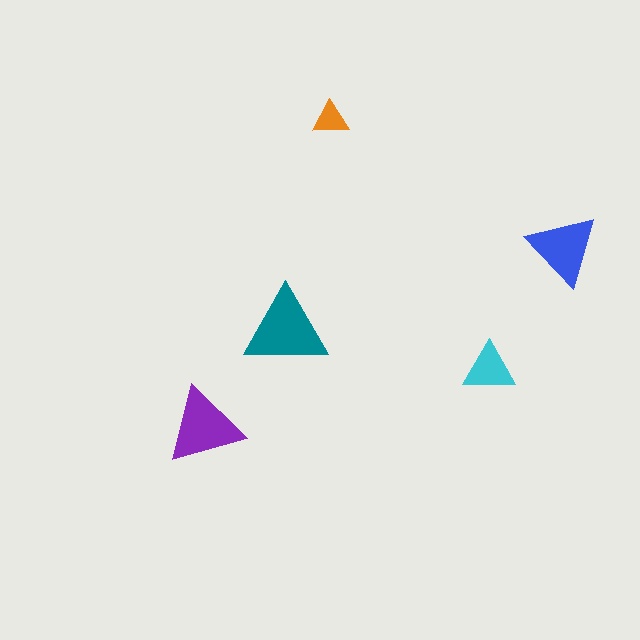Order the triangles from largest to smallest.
the teal one, the purple one, the blue one, the cyan one, the orange one.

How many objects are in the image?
There are 5 objects in the image.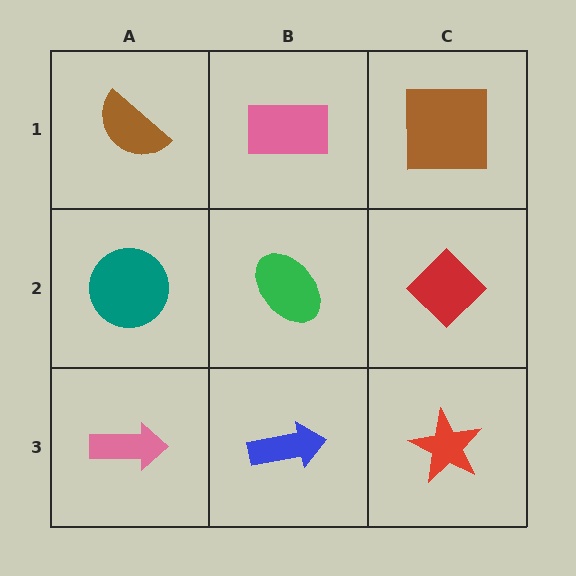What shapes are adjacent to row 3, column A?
A teal circle (row 2, column A), a blue arrow (row 3, column B).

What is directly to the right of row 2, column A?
A green ellipse.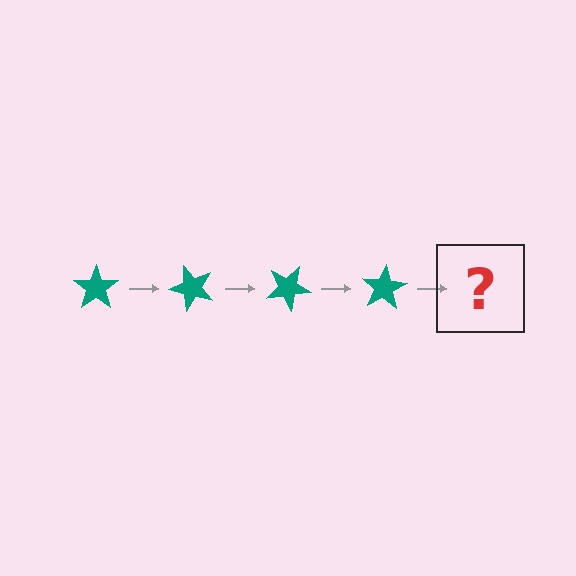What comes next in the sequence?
The next element should be a teal star rotated 200 degrees.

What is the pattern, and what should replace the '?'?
The pattern is that the star rotates 50 degrees each step. The '?' should be a teal star rotated 200 degrees.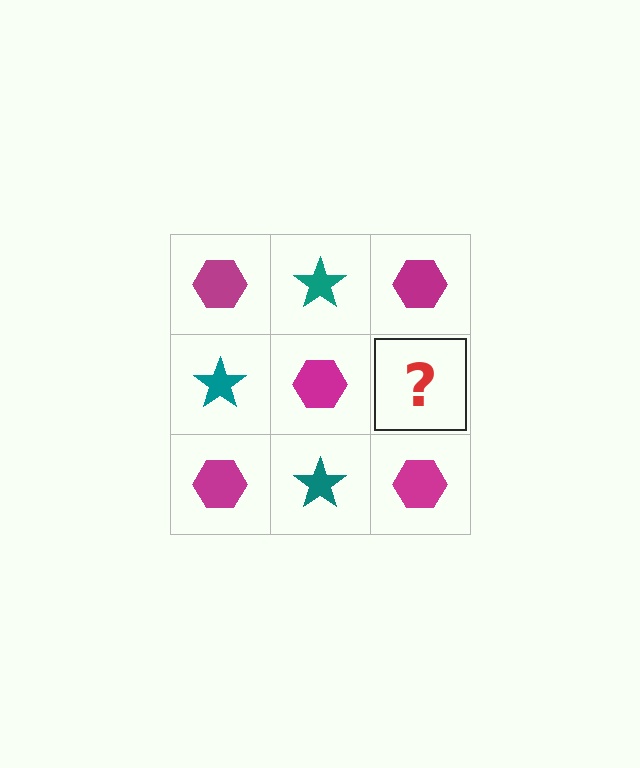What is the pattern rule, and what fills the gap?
The rule is that it alternates magenta hexagon and teal star in a checkerboard pattern. The gap should be filled with a teal star.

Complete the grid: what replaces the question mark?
The question mark should be replaced with a teal star.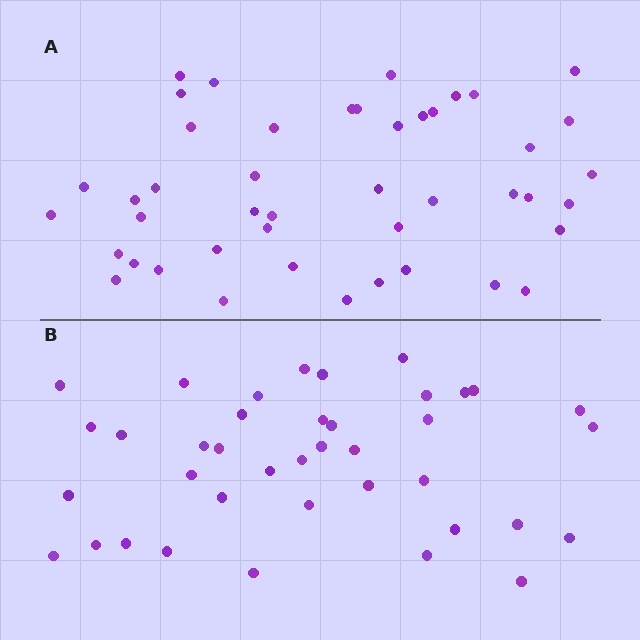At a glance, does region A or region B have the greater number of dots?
Region A (the top region) has more dots.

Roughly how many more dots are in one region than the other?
Region A has about 6 more dots than region B.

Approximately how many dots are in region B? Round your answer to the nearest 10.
About 40 dots. (The exact count is 39, which rounds to 40.)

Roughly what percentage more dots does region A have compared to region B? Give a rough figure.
About 15% more.